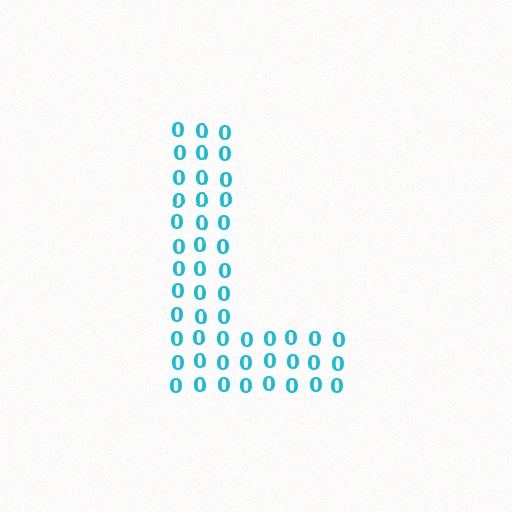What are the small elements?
The small elements are digit 0's.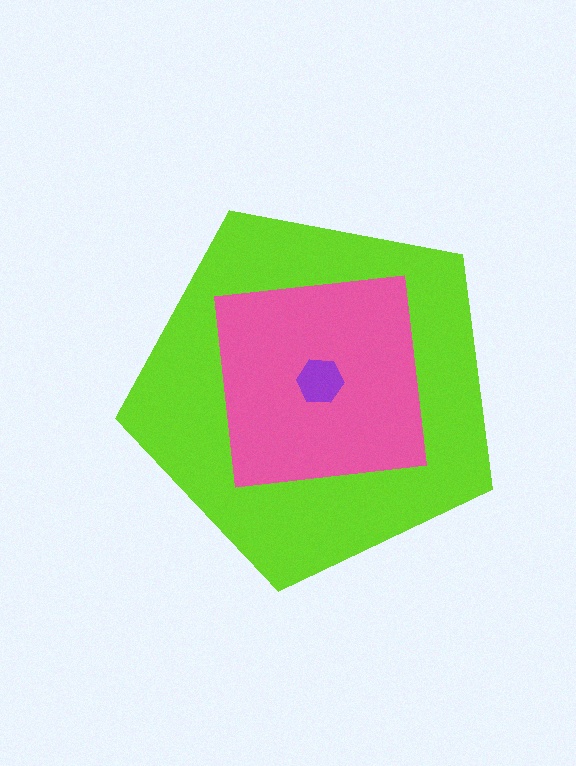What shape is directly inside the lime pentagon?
The pink square.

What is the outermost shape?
The lime pentagon.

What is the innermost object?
The purple hexagon.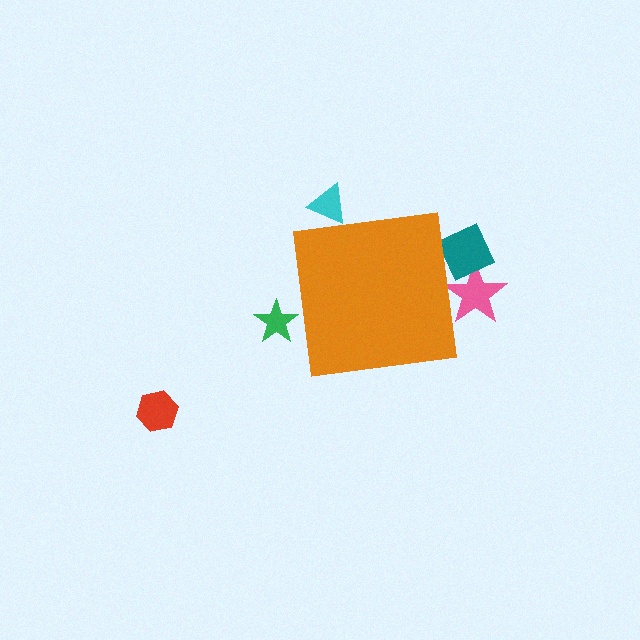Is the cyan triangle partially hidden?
Yes, the cyan triangle is partially hidden behind the orange square.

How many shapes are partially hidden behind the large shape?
4 shapes are partially hidden.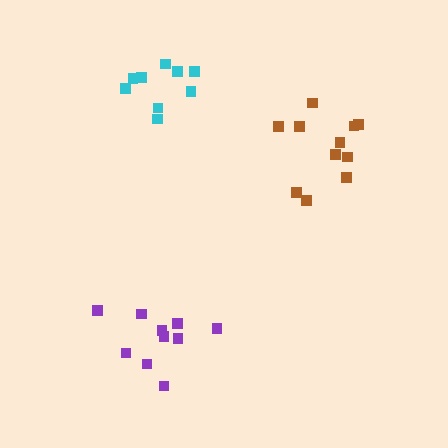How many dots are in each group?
Group 1: 11 dots, Group 2: 9 dots, Group 3: 10 dots (30 total).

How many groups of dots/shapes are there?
There are 3 groups.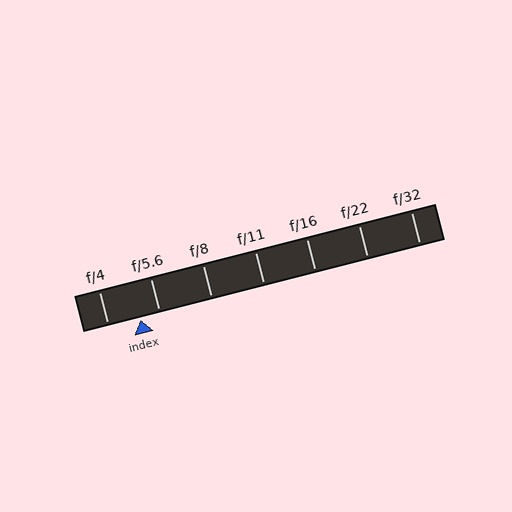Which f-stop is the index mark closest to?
The index mark is closest to f/5.6.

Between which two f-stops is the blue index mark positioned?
The index mark is between f/4 and f/5.6.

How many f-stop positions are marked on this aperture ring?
There are 7 f-stop positions marked.